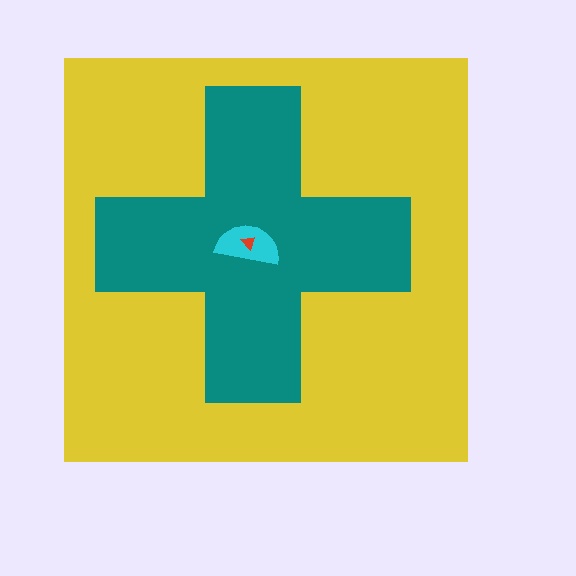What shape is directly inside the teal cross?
The cyan semicircle.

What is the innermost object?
The red triangle.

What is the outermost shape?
The yellow square.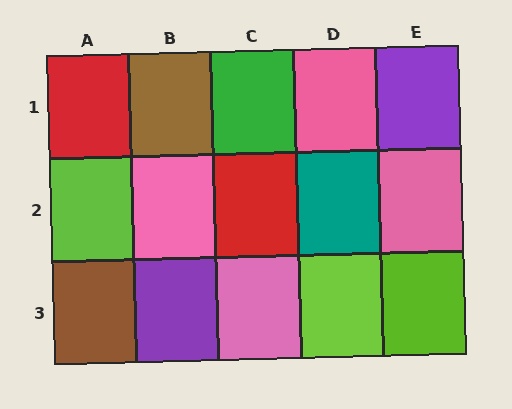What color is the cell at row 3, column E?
Lime.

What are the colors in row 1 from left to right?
Red, brown, green, pink, purple.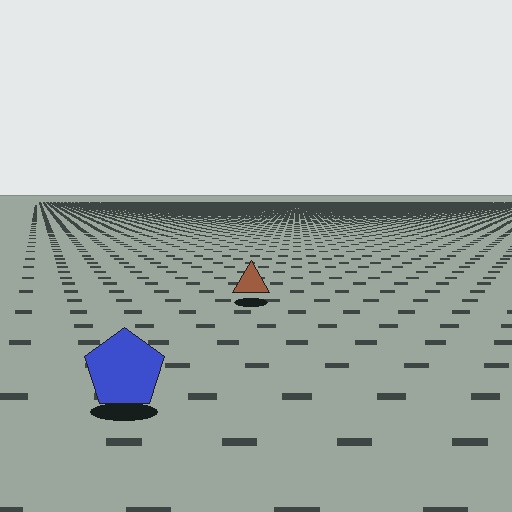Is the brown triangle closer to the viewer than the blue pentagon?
No. The blue pentagon is closer — you can tell from the texture gradient: the ground texture is coarser near it.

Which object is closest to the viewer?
The blue pentagon is closest. The texture marks near it are larger and more spread out.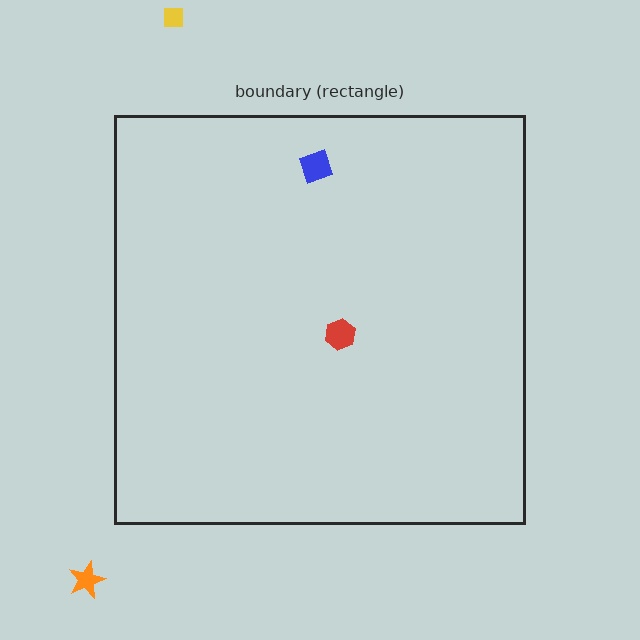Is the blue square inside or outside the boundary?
Inside.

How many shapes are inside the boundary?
2 inside, 2 outside.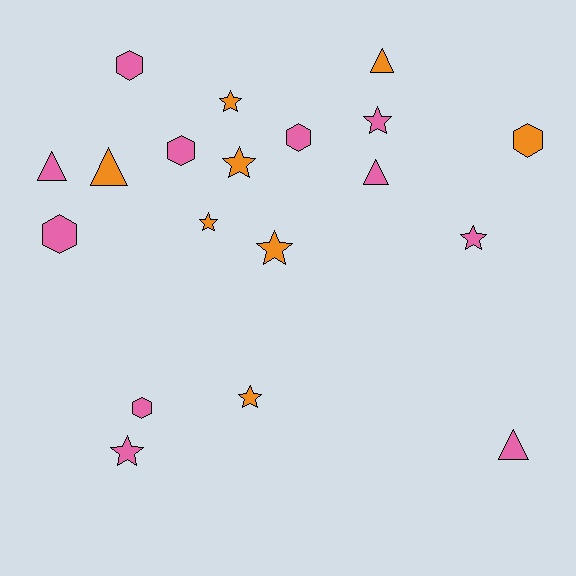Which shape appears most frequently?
Star, with 8 objects.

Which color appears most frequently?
Pink, with 11 objects.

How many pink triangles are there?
There are 3 pink triangles.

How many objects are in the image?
There are 19 objects.